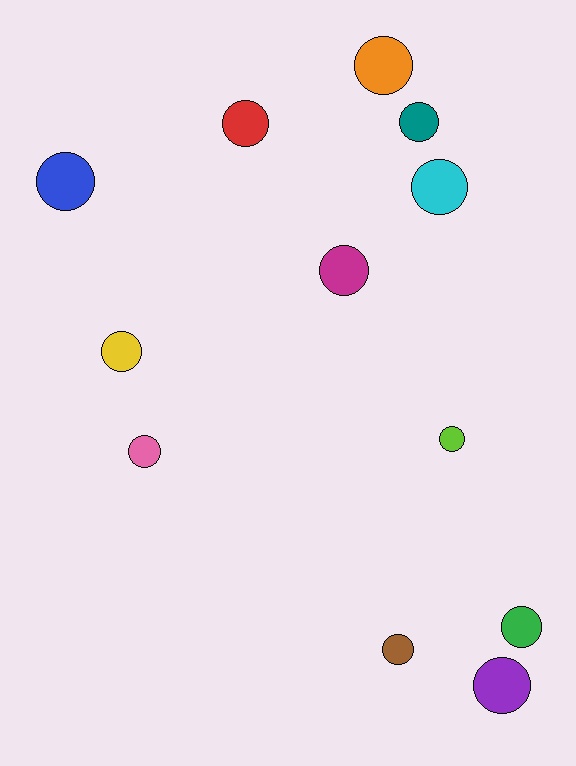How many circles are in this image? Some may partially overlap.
There are 12 circles.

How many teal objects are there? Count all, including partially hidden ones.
There is 1 teal object.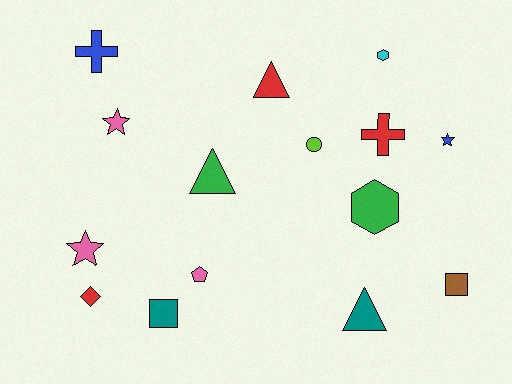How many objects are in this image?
There are 15 objects.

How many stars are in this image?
There are 3 stars.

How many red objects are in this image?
There are 3 red objects.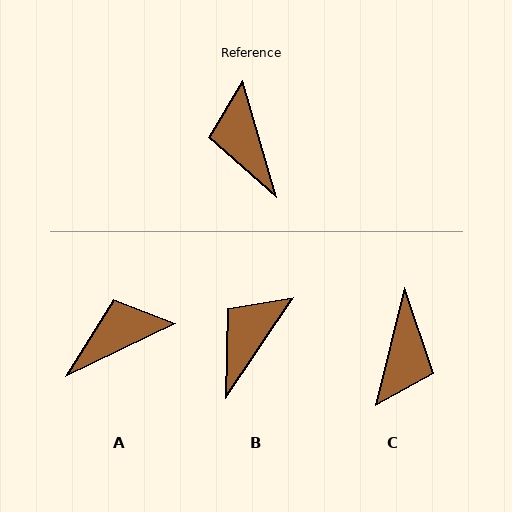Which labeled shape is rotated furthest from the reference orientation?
C, about 150 degrees away.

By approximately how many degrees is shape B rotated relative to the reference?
Approximately 50 degrees clockwise.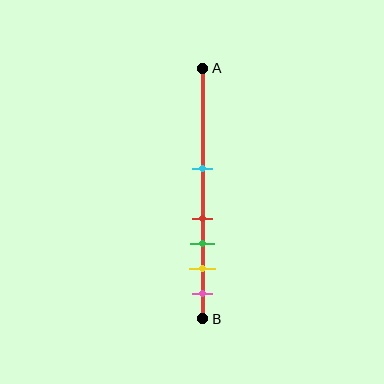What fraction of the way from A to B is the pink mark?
The pink mark is approximately 90% (0.9) of the way from A to B.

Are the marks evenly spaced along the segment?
No, the marks are not evenly spaced.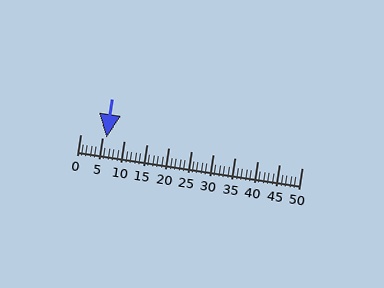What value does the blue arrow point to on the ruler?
The blue arrow points to approximately 6.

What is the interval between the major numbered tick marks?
The major tick marks are spaced 5 units apart.